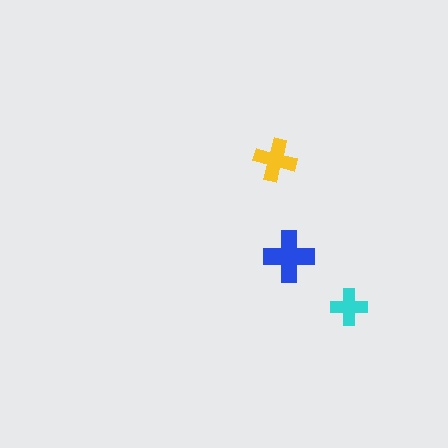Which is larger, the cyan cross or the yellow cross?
The yellow one.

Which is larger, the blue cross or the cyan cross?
The blue one.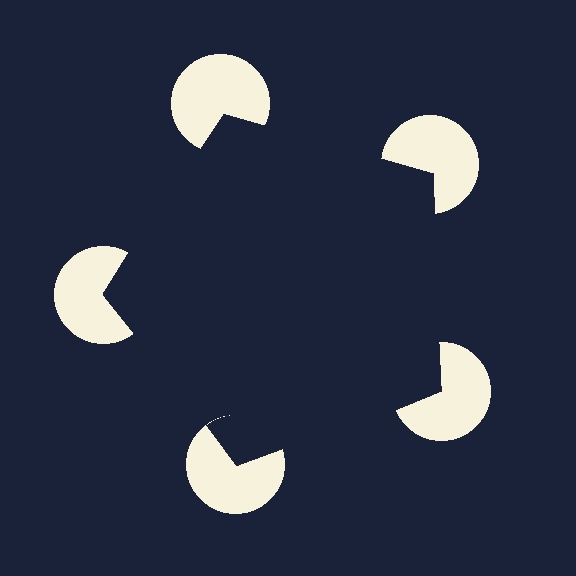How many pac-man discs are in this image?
There are 5 — one at each vertex of the illusory pentagon.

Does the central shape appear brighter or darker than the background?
It typically appears slightly darker than the background, even though no actual brightness change is drawn.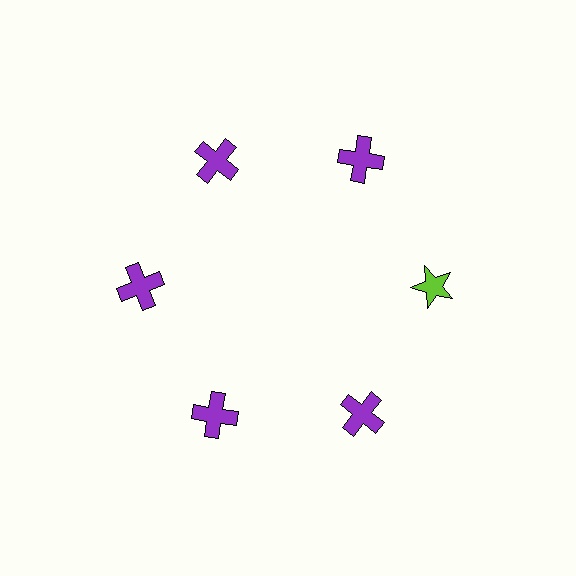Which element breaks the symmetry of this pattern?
The lime star at roughly the 3 o'clock position breaks the symmetry. All other shapes are purple crosses.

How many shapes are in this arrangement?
There are 6 shapes arranged in a ring pattern.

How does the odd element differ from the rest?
It differs in both color (lime instead of purple) and shape (star instead of cross).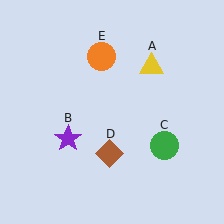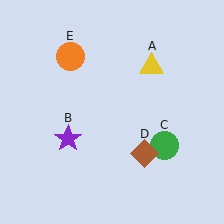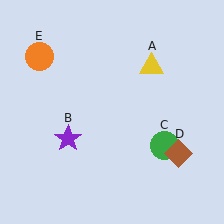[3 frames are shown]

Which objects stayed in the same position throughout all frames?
Yellow triangle (object A) and purple star (object B) and green circle (object C) remained stationary.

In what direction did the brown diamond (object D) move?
The brown diamond (object D) moved right.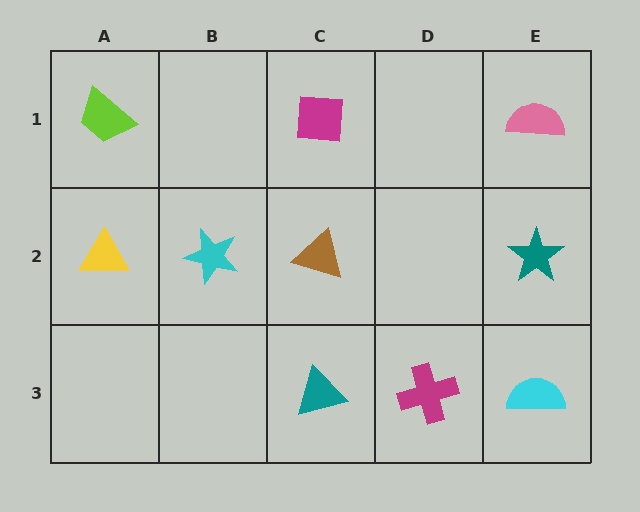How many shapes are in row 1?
3 shapes.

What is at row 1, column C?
A magenta square.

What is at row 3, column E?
A cyan semicircle.